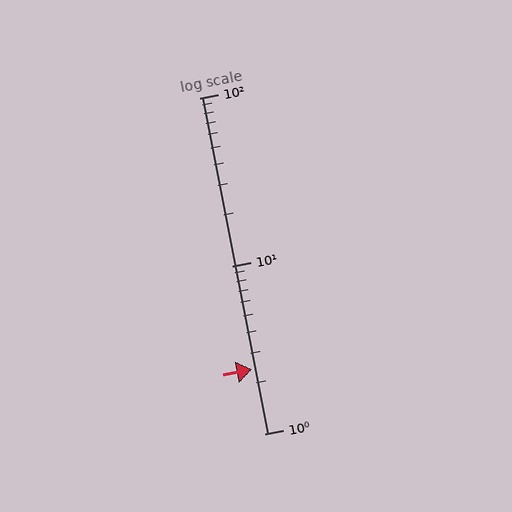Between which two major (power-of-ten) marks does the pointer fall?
The pointer is between 1 and 10.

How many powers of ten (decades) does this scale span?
The scale spans 2 decades, from 1 to 100.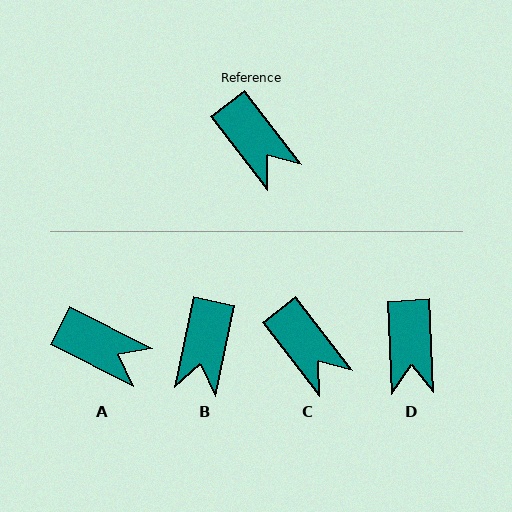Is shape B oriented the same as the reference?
No, it is off by about 50 degrees.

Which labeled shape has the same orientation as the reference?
C.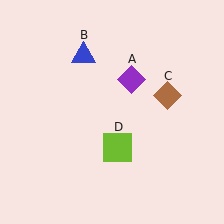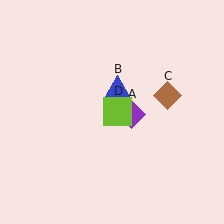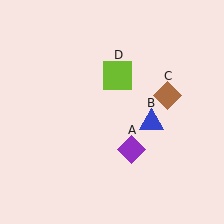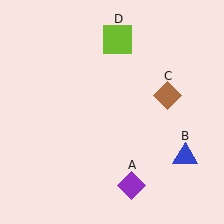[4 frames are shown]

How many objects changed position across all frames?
3 objects changed position: purple diamond (object A), blue triangle (object B), lime square (object D).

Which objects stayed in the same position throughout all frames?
Brown diamond (object C) remained stationary.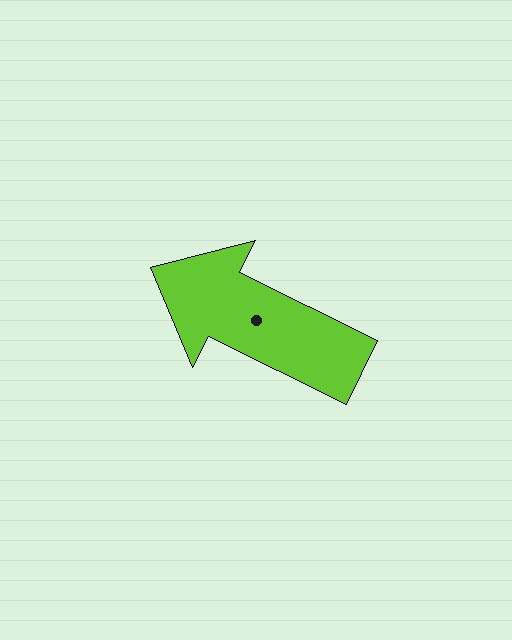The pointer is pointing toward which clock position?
Roughly 10 o'clock.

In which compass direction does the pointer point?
Northwest.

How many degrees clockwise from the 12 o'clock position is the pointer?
Approximately 296 degrees.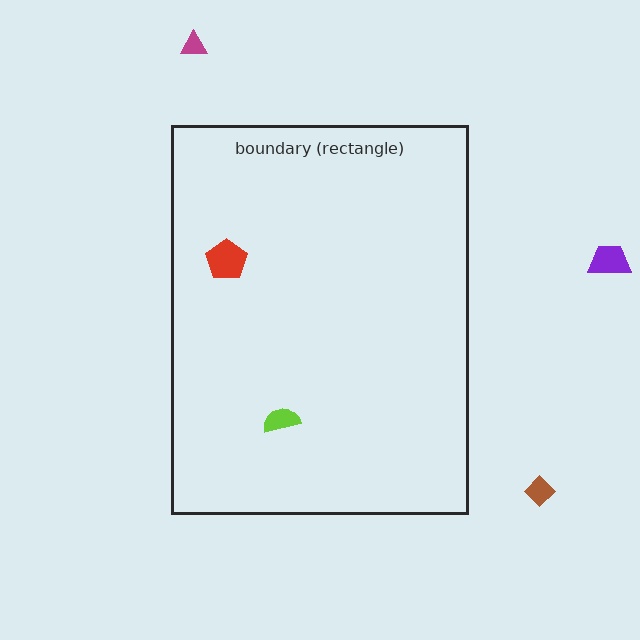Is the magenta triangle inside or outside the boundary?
Outside.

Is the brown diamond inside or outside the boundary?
Outside.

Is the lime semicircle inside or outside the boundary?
Inside.